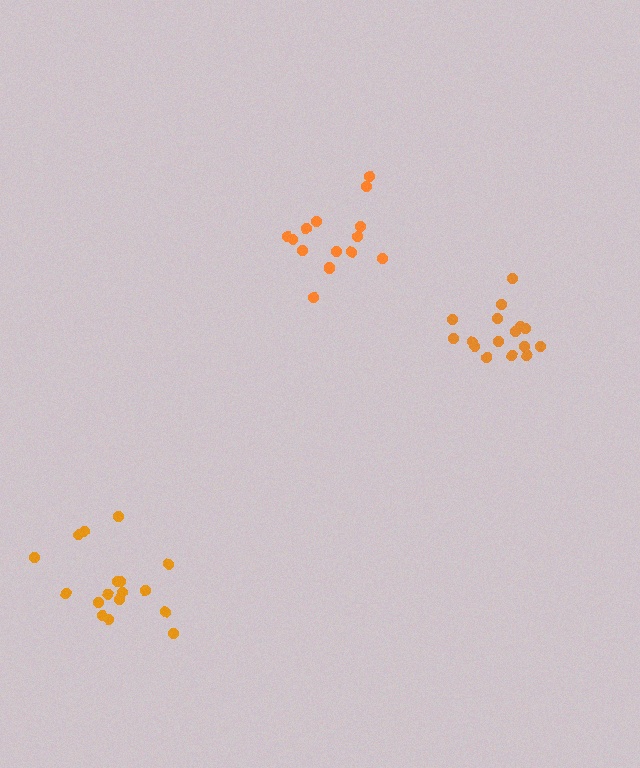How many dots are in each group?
Group 1: 15 dots, Group 2: 17 dots, Group 3: 16 dots (48 total).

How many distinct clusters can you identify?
There are 3 distinct clusters.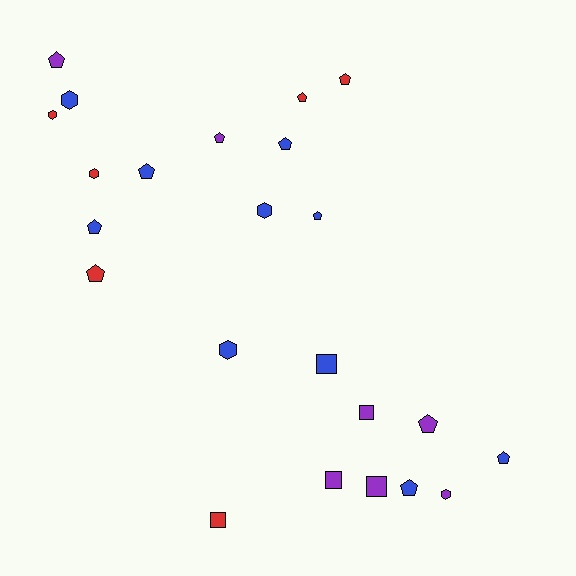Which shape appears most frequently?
Pentagon, with 12 objects.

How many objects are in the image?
There are 23 objects.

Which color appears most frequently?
Blue, with 10 objects.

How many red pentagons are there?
There are 3 red pentagons.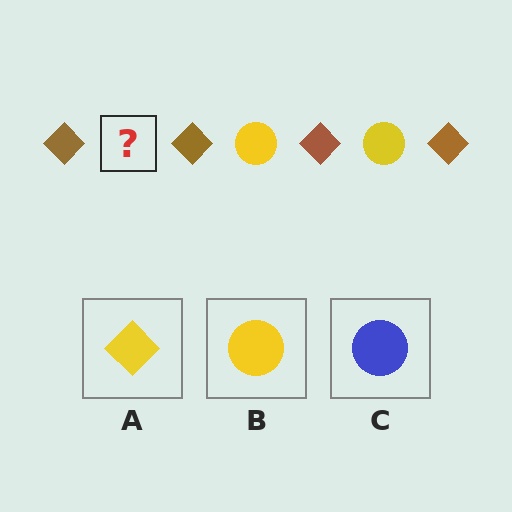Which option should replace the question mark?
Option B.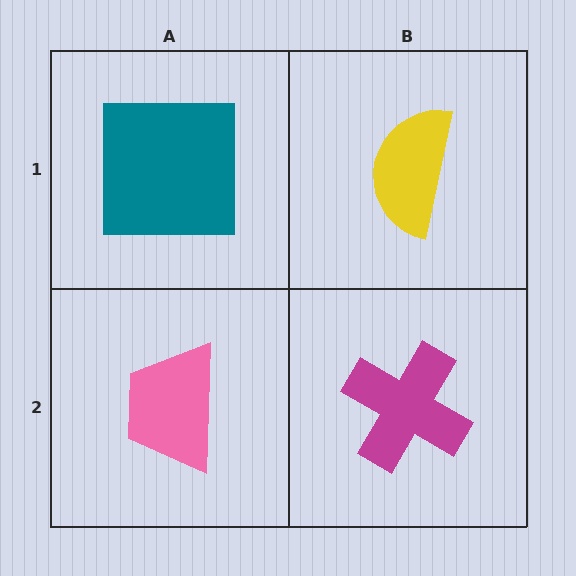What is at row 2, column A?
A pink trapezoid.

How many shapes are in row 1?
2 shapes.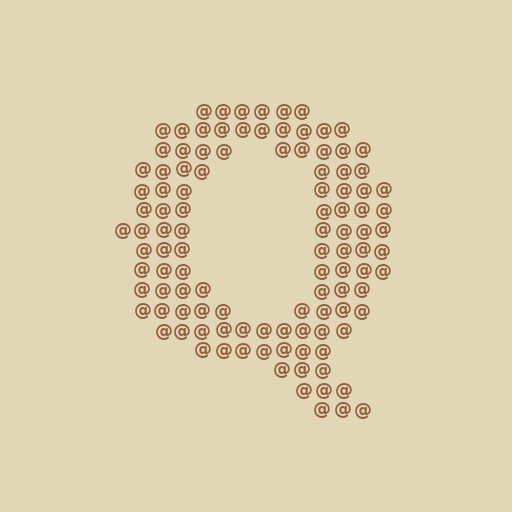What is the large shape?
The large shape is the letter Q.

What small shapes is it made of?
It is made of small at signs.